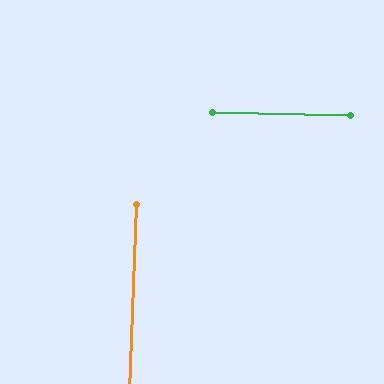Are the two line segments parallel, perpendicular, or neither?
Perpendicular — they meet at approximately 89°.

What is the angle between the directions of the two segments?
Approximately 89 degrees.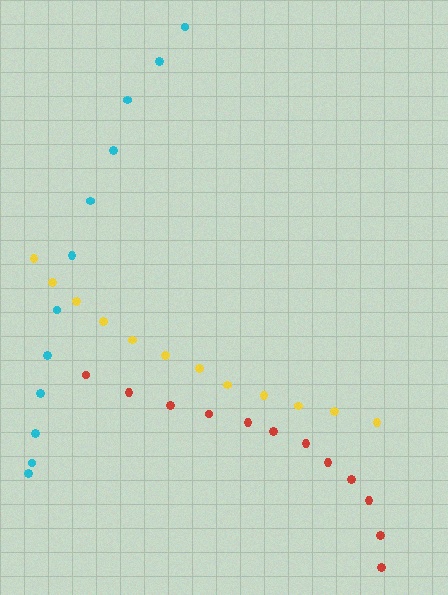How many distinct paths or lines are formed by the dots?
There are 3 distinct paths.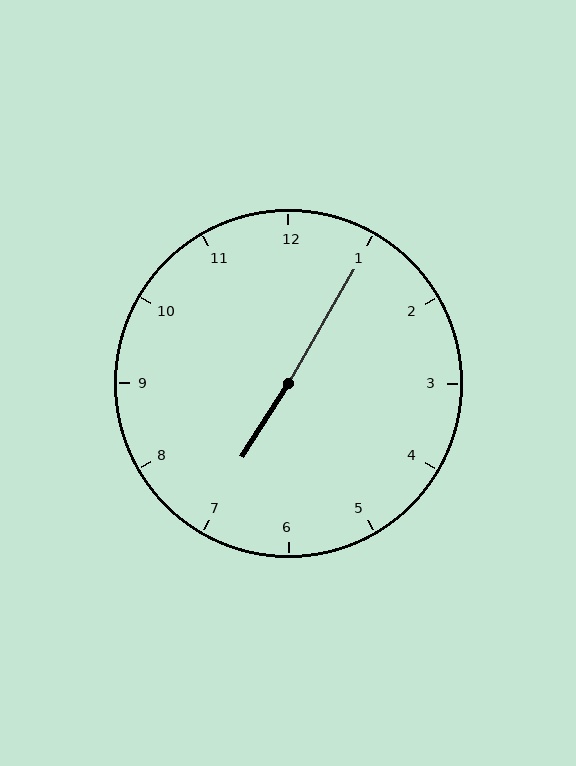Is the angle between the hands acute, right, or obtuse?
It is obtuse.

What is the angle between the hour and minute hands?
Approximately 178 degrees.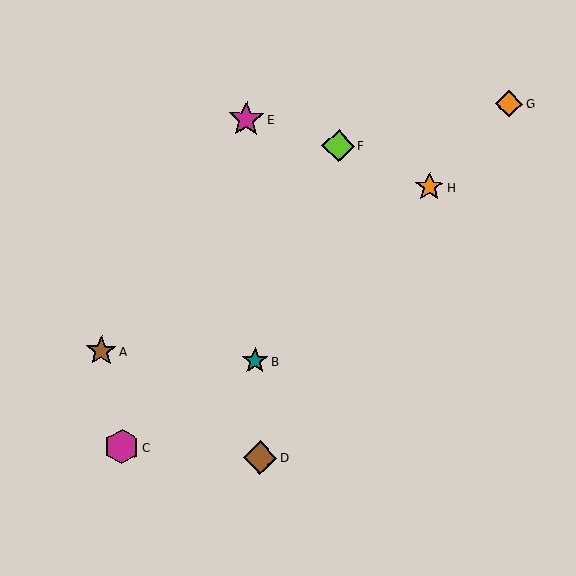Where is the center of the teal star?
The center of the teal star is at (255, 361).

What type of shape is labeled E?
Shape E is a magenta star.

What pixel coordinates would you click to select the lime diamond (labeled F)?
Click at (338, 146) to select the lime diamond F.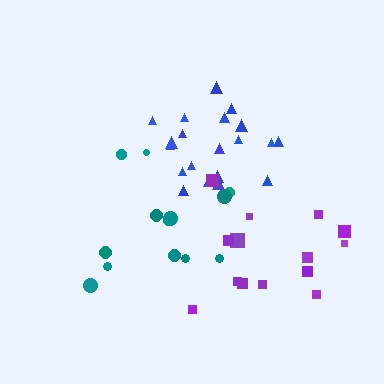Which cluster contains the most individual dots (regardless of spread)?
Blue (20).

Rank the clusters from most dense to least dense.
blue, teal, purple.